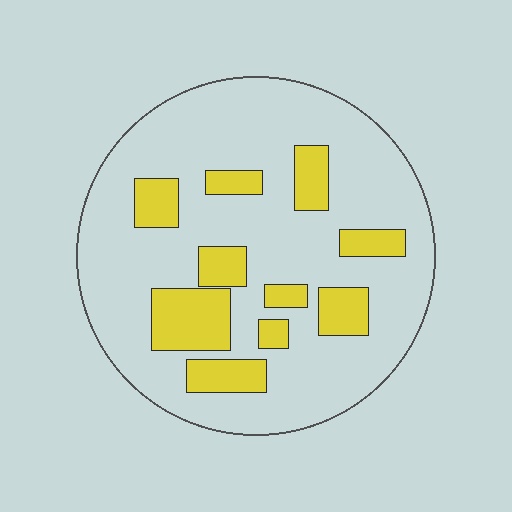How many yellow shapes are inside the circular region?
10.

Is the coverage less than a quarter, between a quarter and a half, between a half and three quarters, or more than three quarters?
Less than a quarter.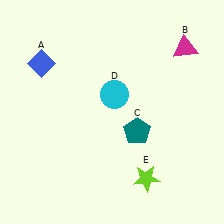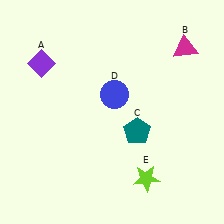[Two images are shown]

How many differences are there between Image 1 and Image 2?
There are 2 differences between the two images.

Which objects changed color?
A changed from blue to purple. D changed from cyan to blue.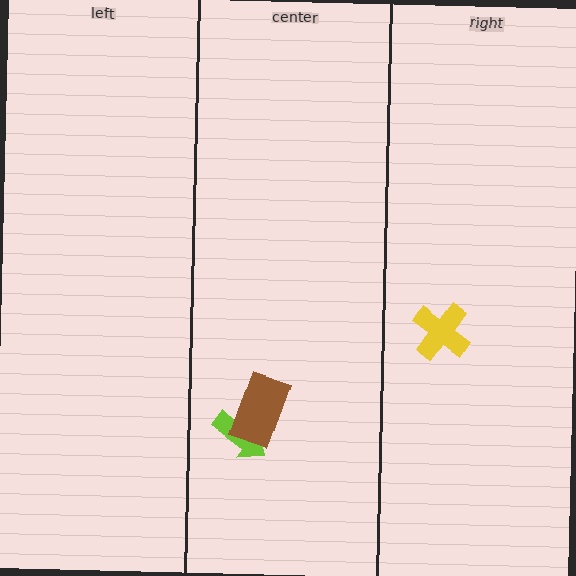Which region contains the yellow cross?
The right region.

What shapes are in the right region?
The yellow cross.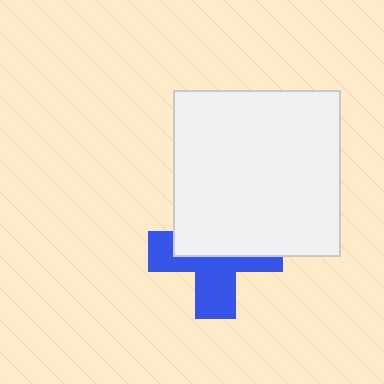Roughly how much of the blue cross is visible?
About half of it is visible (roughly 48%).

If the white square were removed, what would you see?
You would see the complete blue cross.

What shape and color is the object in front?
The object in front is a white square.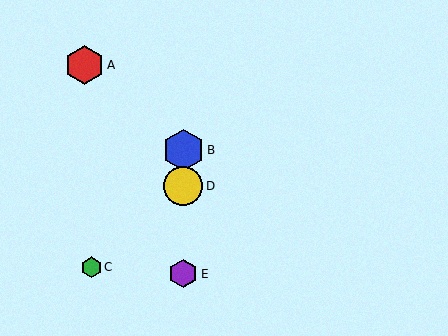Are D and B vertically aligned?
Yes, both are at x≈183.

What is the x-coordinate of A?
Object A is at x≈85.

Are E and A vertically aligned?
No, E is at x≈183 and A is at x≈85.